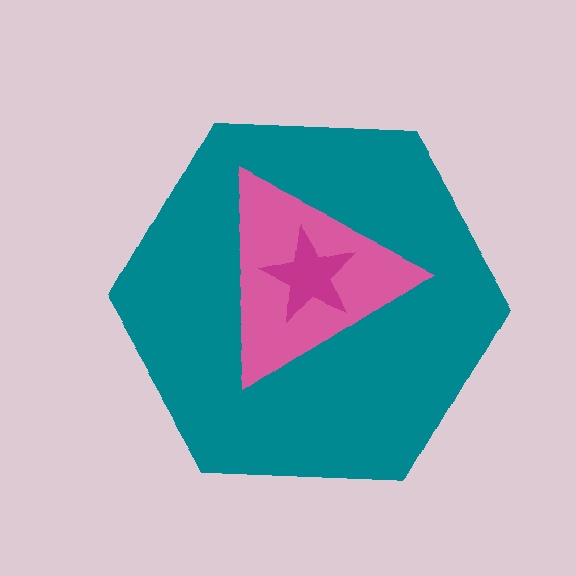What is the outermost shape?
The teal hexagon.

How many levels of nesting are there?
3.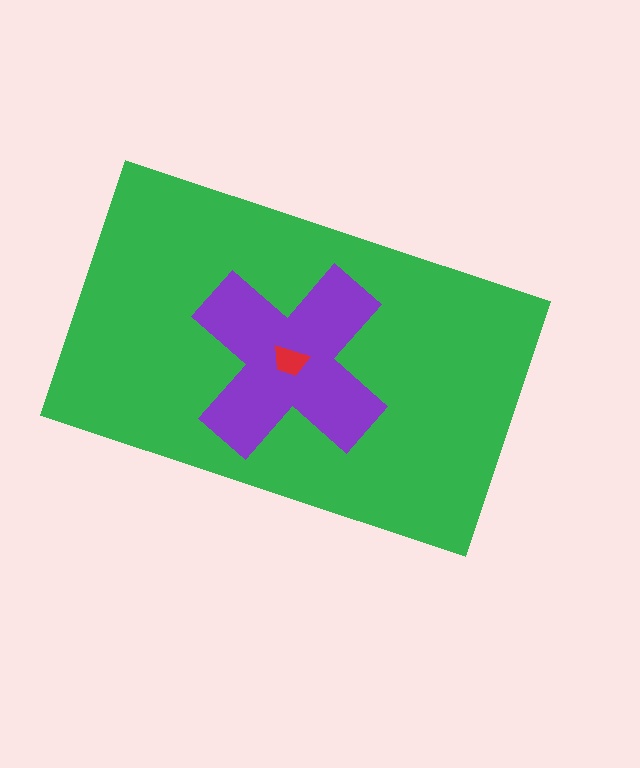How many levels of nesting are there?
3.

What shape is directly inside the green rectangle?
The purple cross.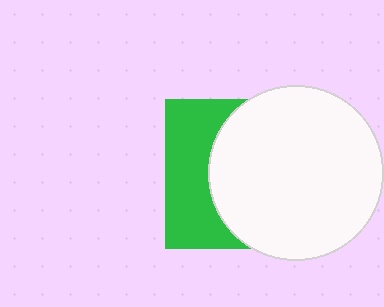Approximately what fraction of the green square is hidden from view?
Roughly 63% of the green square is hidden behind the white circle.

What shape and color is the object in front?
The object in front is a white circle.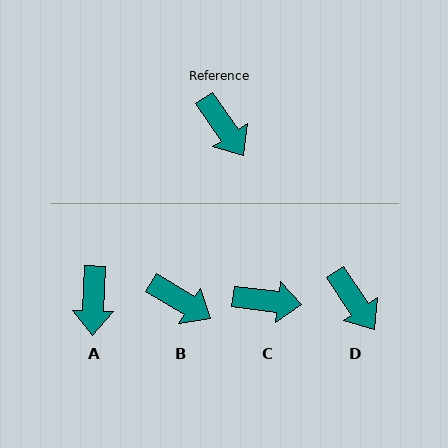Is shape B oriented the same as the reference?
No, it is off by about 24 degrees.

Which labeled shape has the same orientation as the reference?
D.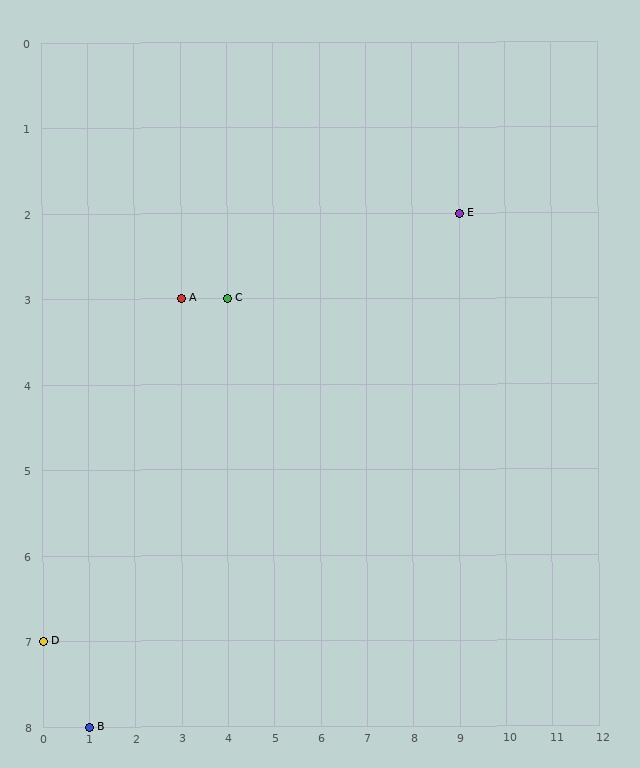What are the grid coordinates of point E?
Point E is at grid coordinates (9, 2).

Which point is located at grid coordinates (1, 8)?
Point B is at (1, 8).